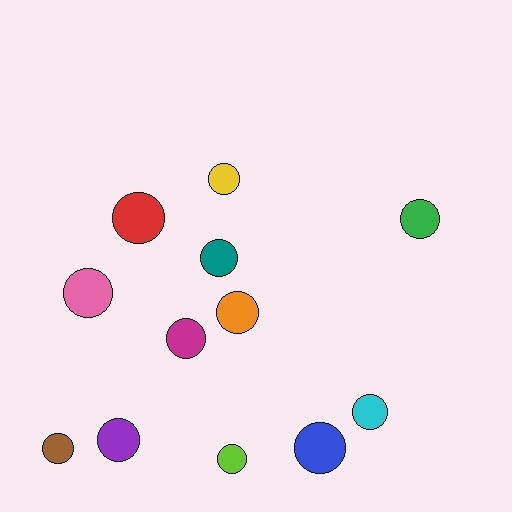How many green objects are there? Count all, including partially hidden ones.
There is 1 green object.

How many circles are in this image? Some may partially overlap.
There are 12 circles.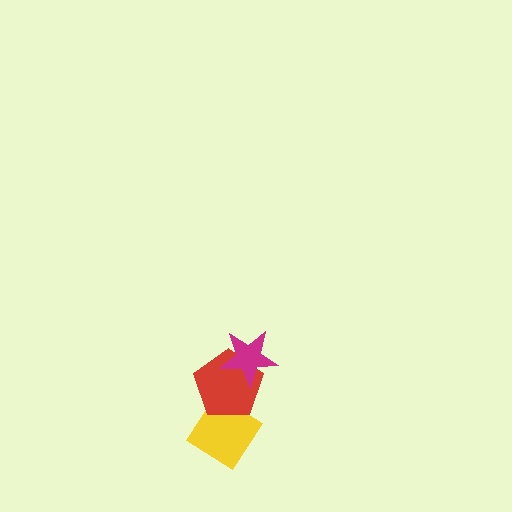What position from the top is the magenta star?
The magenta star is 1st from the top.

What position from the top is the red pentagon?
The red pentagon is 2nd from the top.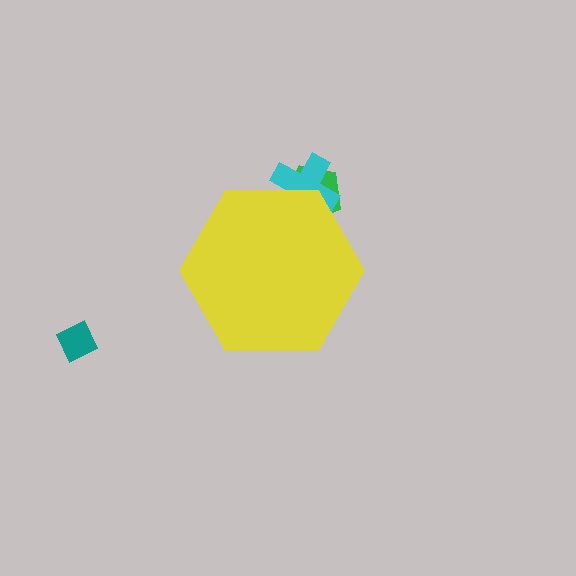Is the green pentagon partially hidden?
Yes, the green pentagon is partially hidden behind the yellow hexagon.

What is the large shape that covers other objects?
A yellow hexagon.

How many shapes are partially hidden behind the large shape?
2 shapes are partially hidden.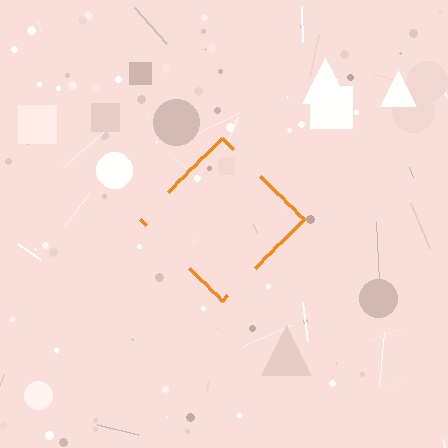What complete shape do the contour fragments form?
The contour fragments form a diamond.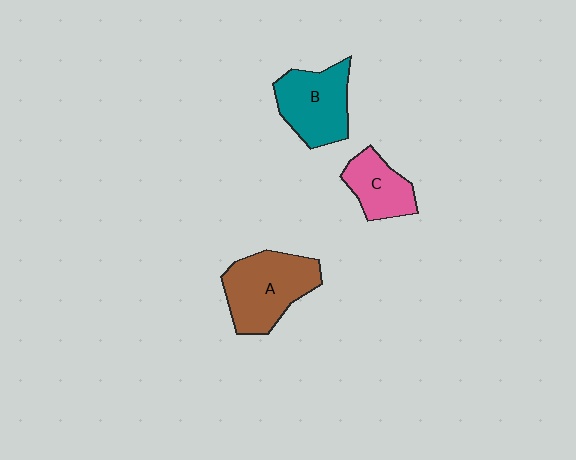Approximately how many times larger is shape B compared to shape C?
Approximately 1.4 times.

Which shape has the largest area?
Shape A (brown).